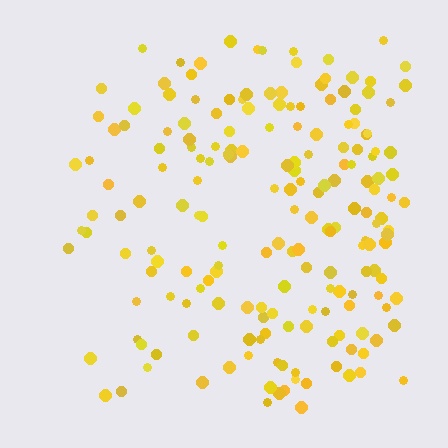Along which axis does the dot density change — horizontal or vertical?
Horizontal.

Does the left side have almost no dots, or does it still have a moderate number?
Still a moderate number, just noticeably fewer than the right.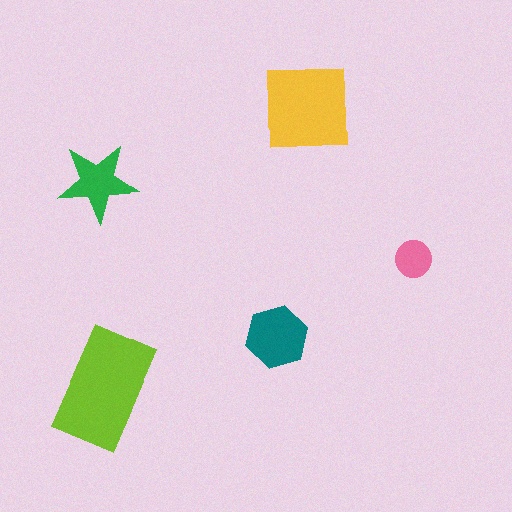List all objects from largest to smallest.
The lime rectangle, the yellow square, the teal hexagon, the green star, the pink circle.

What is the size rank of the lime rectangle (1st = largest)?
1st.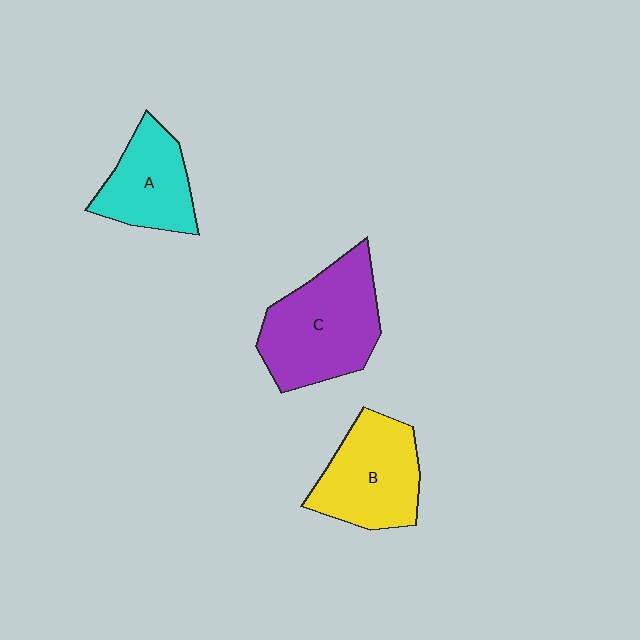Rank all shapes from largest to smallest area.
From largest to smallest: C (purple), B (yellow), A (cyan).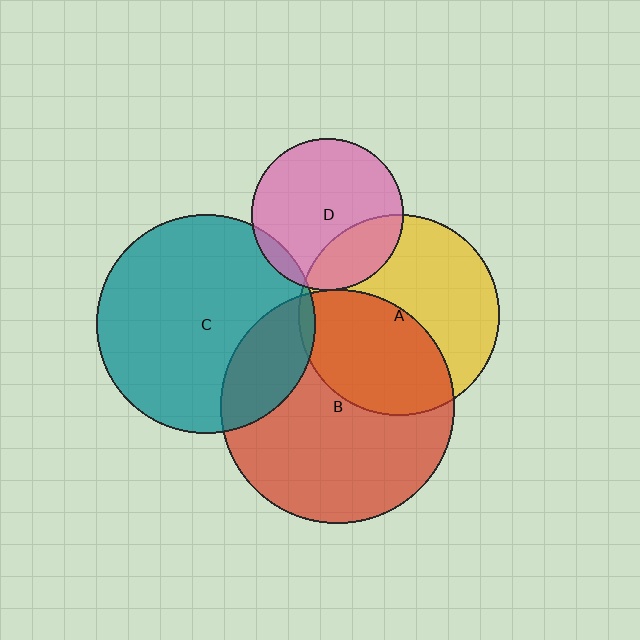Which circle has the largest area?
Circle B (red).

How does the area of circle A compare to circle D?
Approximately 1.7 times.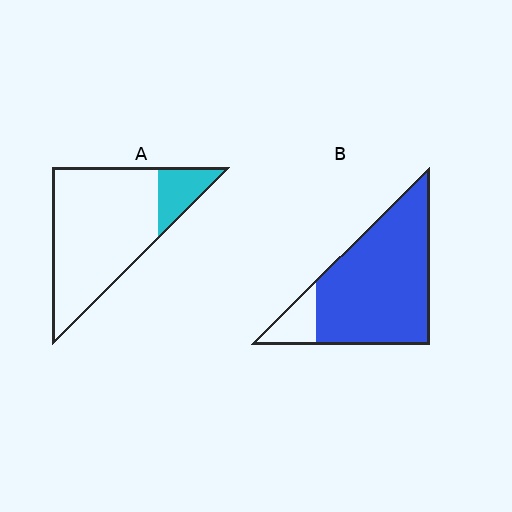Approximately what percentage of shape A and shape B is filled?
A is approximately 15% and B is approximately 85%.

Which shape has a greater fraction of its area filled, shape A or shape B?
Shape B.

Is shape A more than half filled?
No.